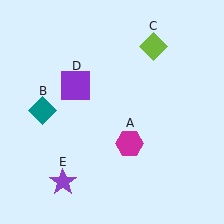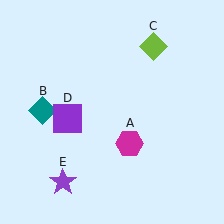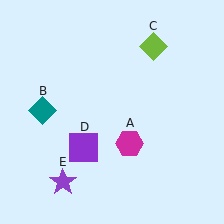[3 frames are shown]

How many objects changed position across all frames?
1 object changed position: purple square (object D).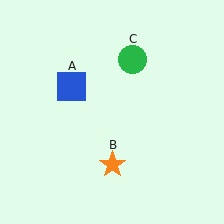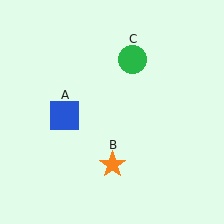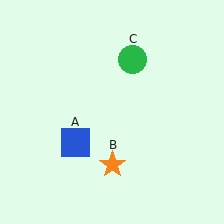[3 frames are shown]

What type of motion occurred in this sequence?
The blue square (object A) rotated counterclockwise around the center of the scene.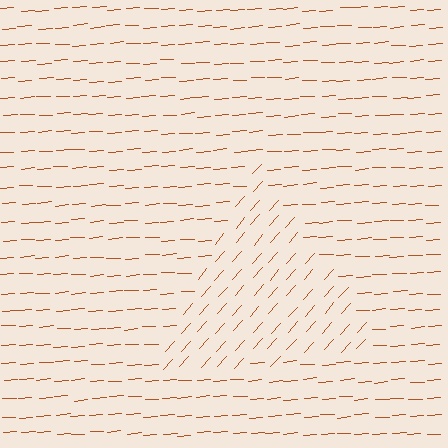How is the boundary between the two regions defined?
The boundary is defined purely by a change in line orientation (approximately 45 degrees difference). All lines are the same color and thickness.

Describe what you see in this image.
The image is filled with small brown line segments. A triangle region in the image has lines oriented differently from the surrounding lines, creating a visible texture boundary.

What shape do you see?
I see a triangle.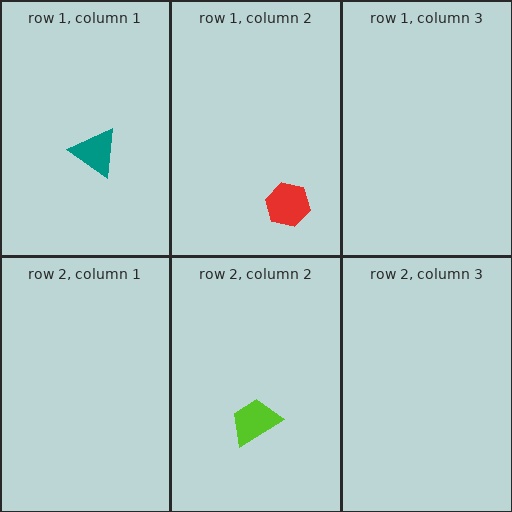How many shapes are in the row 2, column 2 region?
1.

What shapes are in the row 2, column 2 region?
The lime trapezoid.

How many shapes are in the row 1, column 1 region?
1.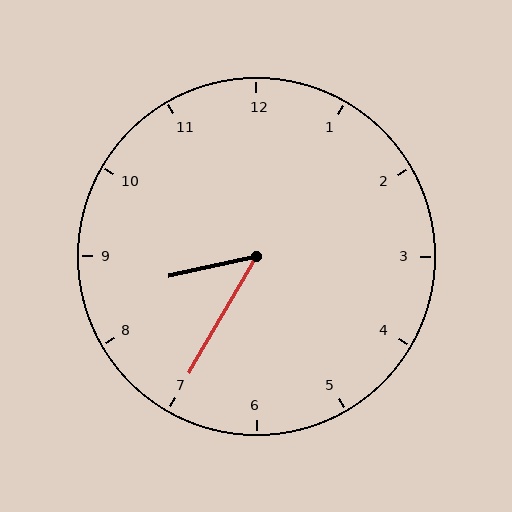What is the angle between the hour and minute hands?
Approximately 48 degrees.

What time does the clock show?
8:35.